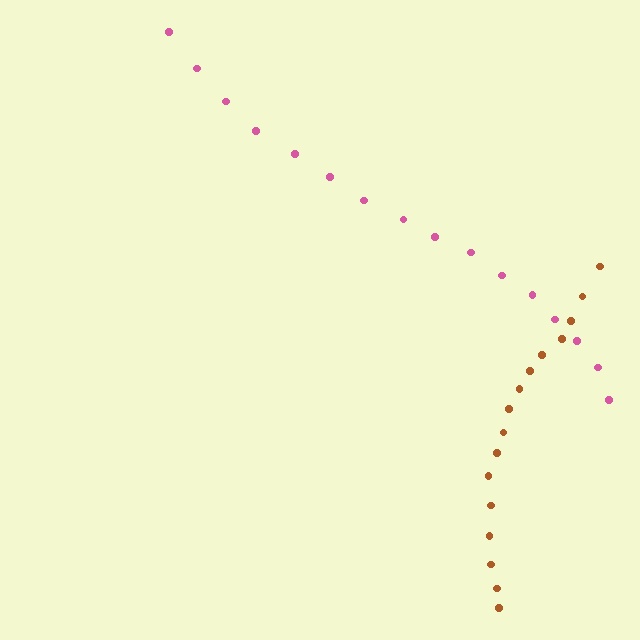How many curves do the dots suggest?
There are 2 distinct paths.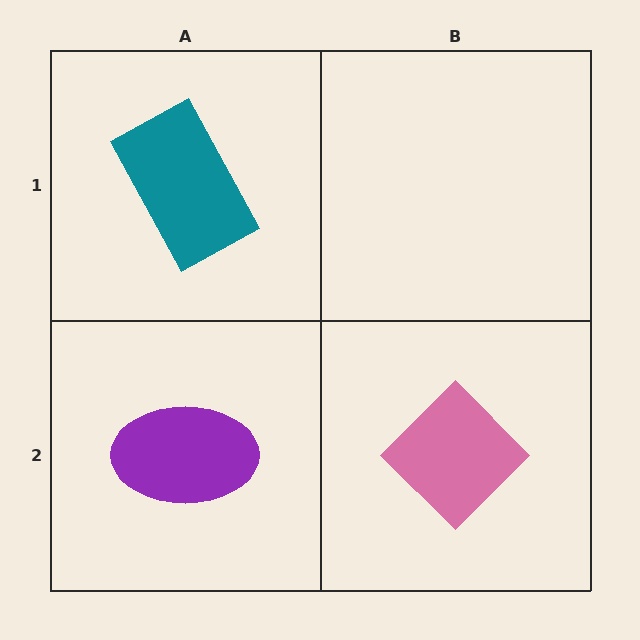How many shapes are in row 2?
2 shapes.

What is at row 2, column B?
A pink diamond.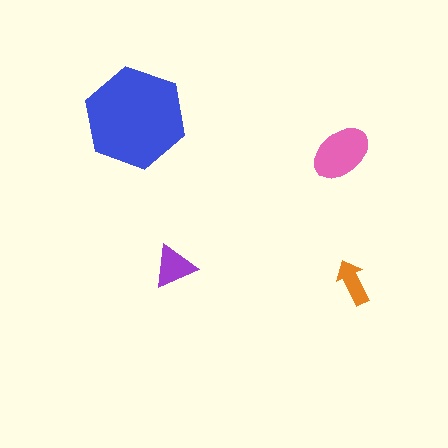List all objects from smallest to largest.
The orange arrow, the purple triangle, the pink ellipse, the blue hexagon.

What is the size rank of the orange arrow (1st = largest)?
4th.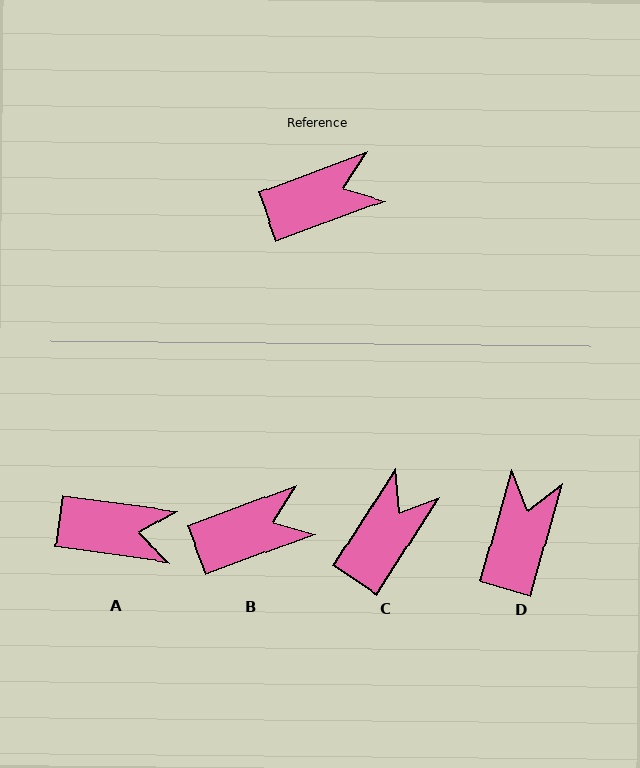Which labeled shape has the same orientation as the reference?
B.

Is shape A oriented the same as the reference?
No, it is off by about 29 degrees.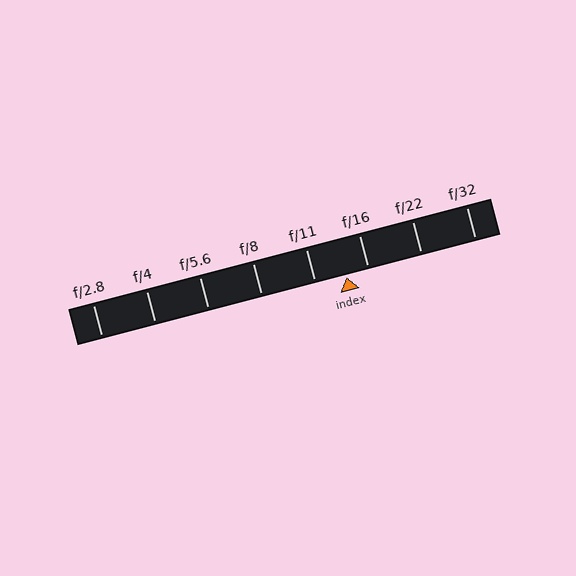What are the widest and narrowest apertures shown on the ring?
The widest aperture shown is f/2.8 and the narrowest is f/32.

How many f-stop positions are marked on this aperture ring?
There are 8 f-stop positions marked.